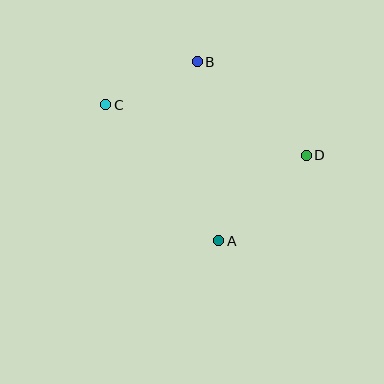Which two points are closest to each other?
Points B and C are closest to each other.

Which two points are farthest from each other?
Points C and D are farthest from each other.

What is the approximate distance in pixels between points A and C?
The distance between A and C is approximately 177 pixels.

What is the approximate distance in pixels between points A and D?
The distance between A and D is approximately 122 pixels.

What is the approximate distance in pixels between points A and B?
The distance between A and B is approximately 180 pixels.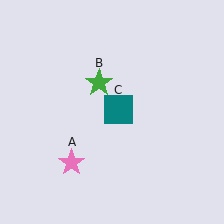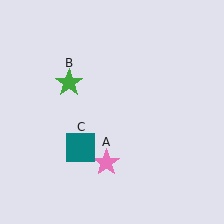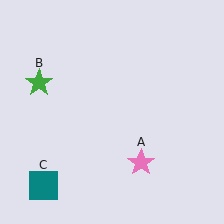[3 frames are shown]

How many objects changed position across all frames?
3 objects changed position: pink star (object A), green star (object B), teal square (object C).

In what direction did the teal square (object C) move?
The teal square (object C) moved down and to the left.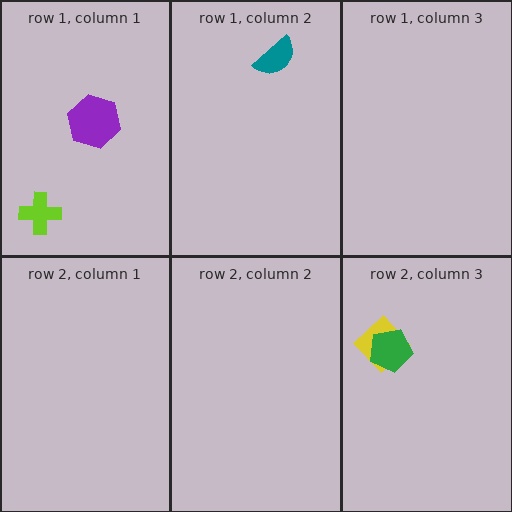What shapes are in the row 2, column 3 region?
The yellow diamond, the green pentagon.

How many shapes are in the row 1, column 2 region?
1.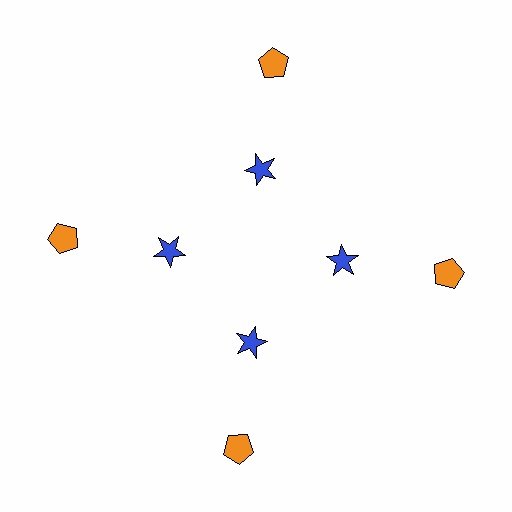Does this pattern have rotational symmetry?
Yes, this pattern has 4-fold rotational symmetry. It looks the same after rotating 90 degrees around the center.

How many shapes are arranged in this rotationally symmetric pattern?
There are 8 shapes, arranged in 4 groups of 2.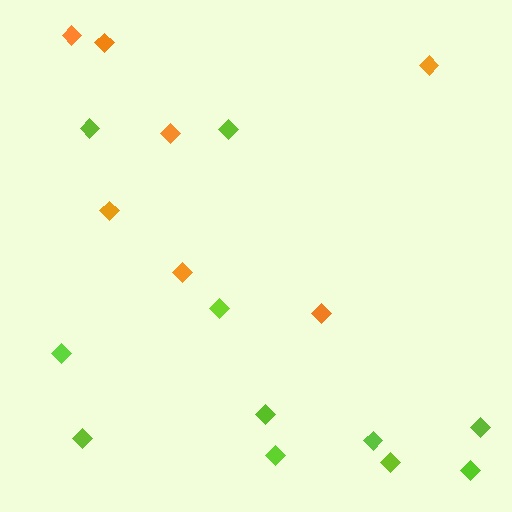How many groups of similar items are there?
There are 2 groups: one group of orange diamonds (7) and one group of lime diamonds (11).